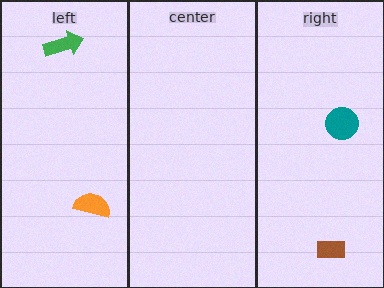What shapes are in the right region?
The teal circle, the brown rectangle.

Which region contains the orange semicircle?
The left region.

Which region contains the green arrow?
The left region.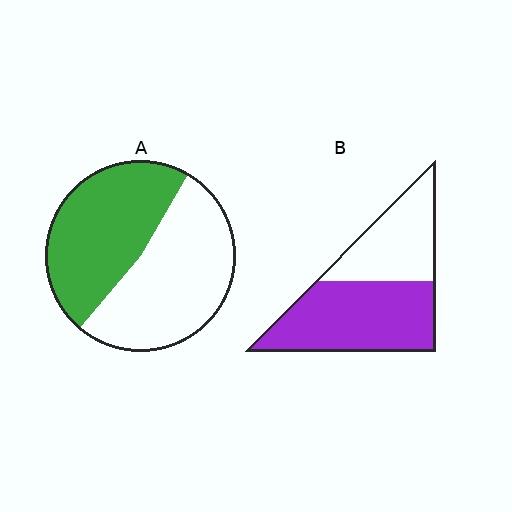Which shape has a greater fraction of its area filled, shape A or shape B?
Shape B.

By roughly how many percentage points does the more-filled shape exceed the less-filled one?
By roughly 15 percentage points (B over A).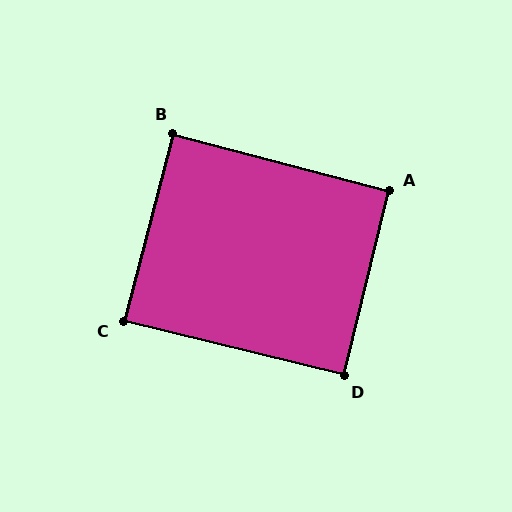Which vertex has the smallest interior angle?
C, at approximately 89 degrees.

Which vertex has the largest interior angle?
A, at approximately 91 degrees.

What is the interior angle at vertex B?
Approximately 90 degrees (approximately right).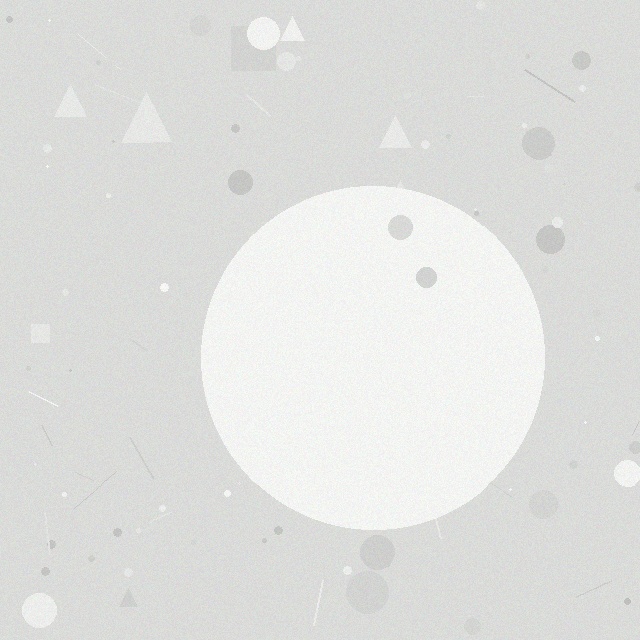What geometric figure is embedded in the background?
A circle is embedded in the background.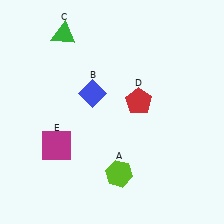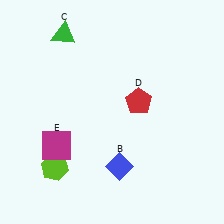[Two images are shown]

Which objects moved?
The objects that moved are: the lime hexagon (A), the blue diamond (B).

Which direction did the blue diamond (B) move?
The blue diamond (B) moved down.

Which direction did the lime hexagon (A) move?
The lime hexagon (A) moved left.